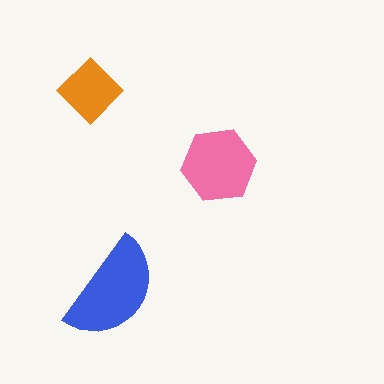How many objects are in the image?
There are 3 objects in the image.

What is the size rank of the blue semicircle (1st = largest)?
1st.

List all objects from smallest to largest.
The orange diamond, the pink hexagon, the blue semicircle.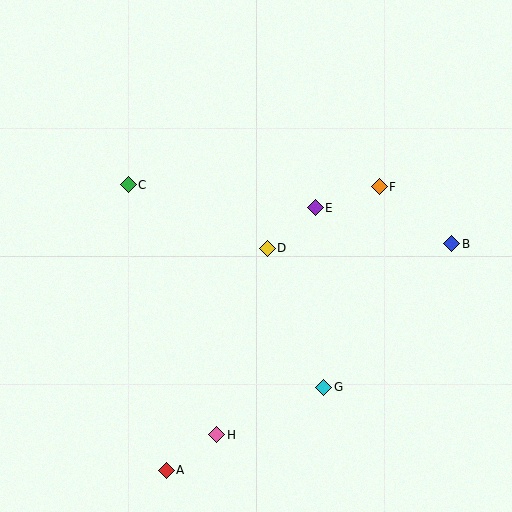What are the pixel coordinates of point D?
Point D is at (267, 248).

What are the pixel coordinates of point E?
Point E is at (315, 208).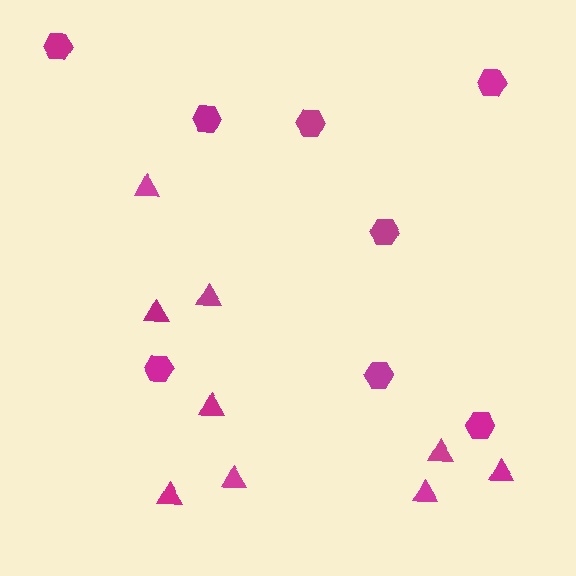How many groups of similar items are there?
There are 2 groups: one group of hexagons (8) and one group of triangles (9).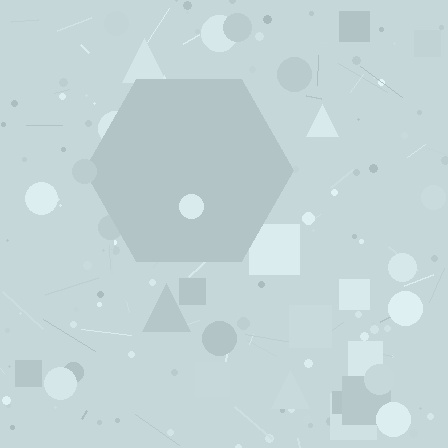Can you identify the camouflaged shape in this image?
The camouflaged shape is a hexagon.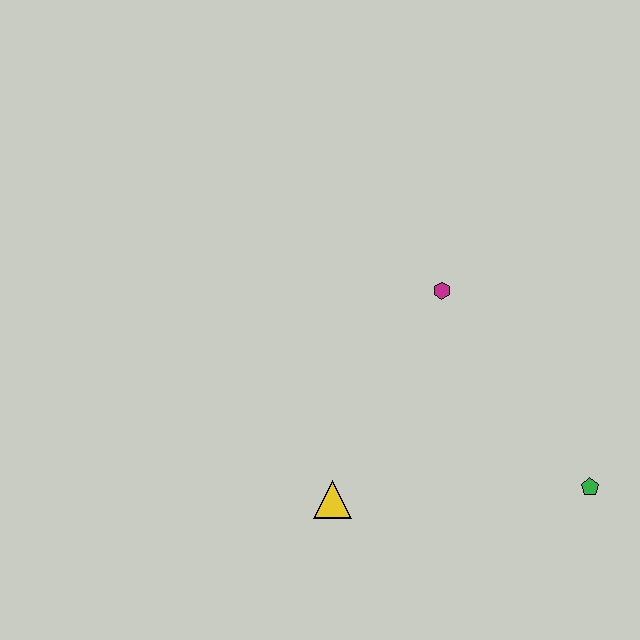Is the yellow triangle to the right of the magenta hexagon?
No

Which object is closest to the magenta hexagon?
The yellow triangle is closest to the magenta hexagon.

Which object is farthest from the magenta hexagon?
The green pentagon is farthest from the magenta hexagon.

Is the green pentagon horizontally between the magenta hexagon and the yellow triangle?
No